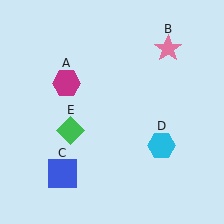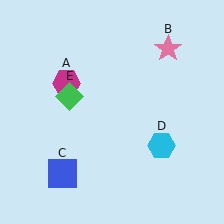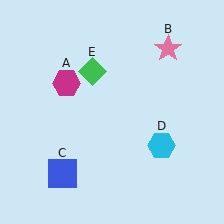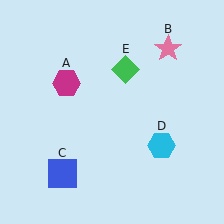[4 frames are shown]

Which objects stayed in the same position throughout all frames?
Magenta hexagon (object A) and pink star (object B) and blue square (object C) and cyan hexagon (object D) remained stationary.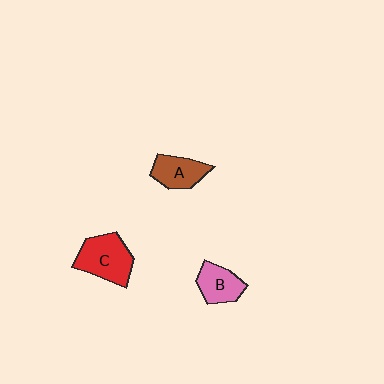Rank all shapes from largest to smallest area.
From largest to smallest: C (red), A (brown), B (pink).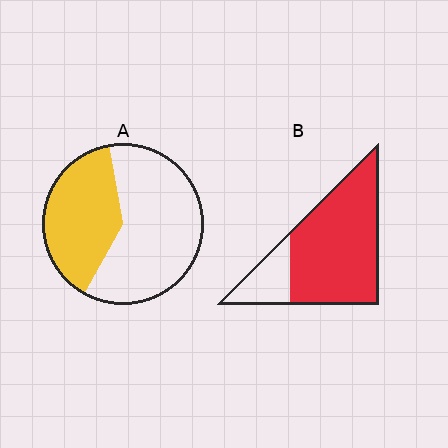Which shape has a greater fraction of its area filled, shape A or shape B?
Shape B.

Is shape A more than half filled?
No.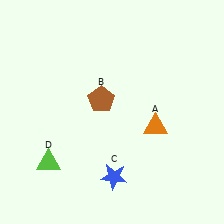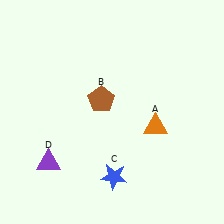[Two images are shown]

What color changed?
The triangle (D) changed from lime in Image 1 to purple in Image 2.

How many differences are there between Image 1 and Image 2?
There is 1 difference between the two images.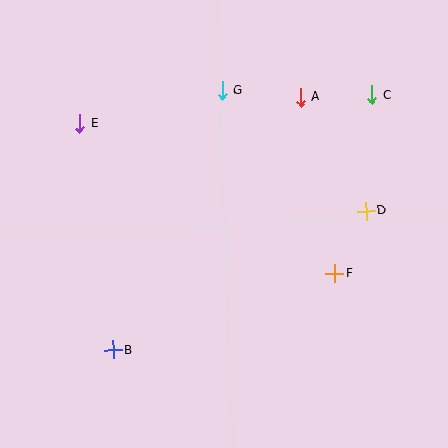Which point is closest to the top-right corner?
Point C is closest to the top-right corner.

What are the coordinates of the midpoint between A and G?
The midpoint between A and G is at (261, 94).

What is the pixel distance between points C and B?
The distance between C and B is 364 pixels.